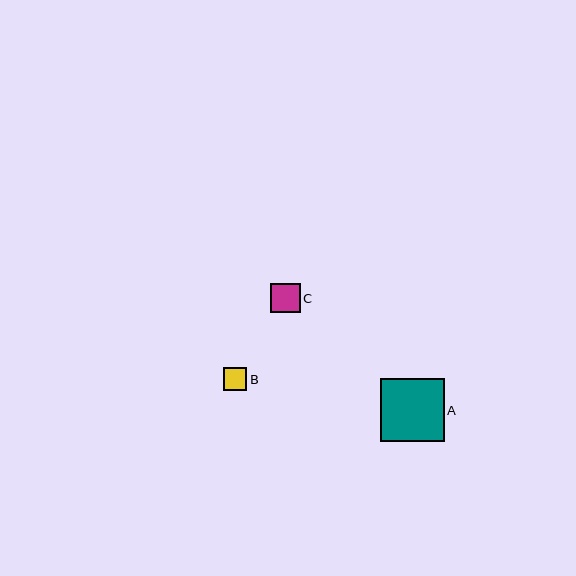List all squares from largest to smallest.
From largest to smallest: A, C, B.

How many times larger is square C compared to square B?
Square C is approximately 1.3 times the size of square B.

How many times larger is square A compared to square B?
Square A is approximately 2.8 times the size of square B.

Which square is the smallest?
Square B is the smallest with a size of approximately 23 pixels.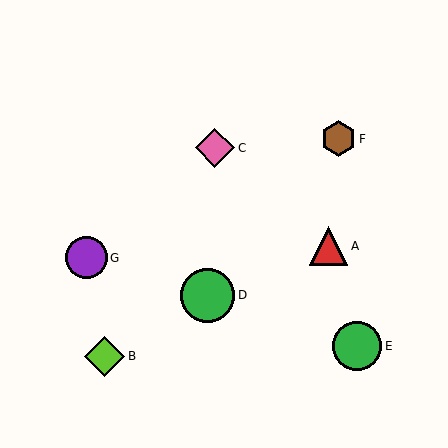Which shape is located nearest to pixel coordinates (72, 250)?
The purple circle (labeled G) at (86, 258) is nearest to that location.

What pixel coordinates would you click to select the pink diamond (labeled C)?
Click at (215, 148) to select the pink diamond C.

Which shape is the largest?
The green circle (labeled D) is the largest.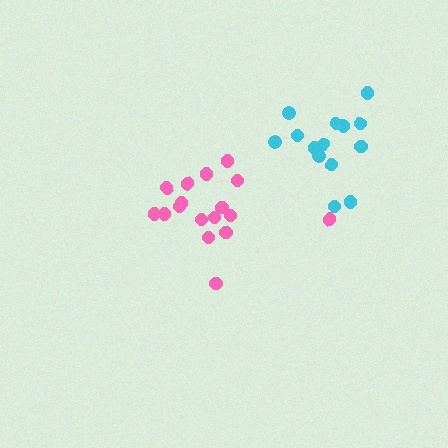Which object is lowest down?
The pink cluster is bottommost.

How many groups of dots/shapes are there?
There are 2 groups.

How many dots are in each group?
Group 1: 17 dots, Group 2: 14 dots (31 total).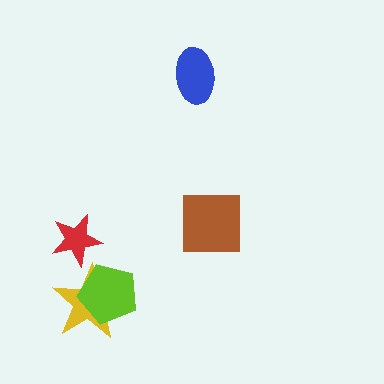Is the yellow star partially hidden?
Yes, it is partially covered by another shape.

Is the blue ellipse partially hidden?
No, no other shape covers it.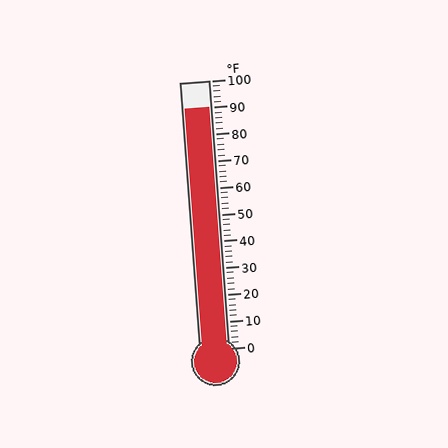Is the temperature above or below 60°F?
The temperature is above 60°F.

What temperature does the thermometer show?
The thermometer shows approximately 90°F.